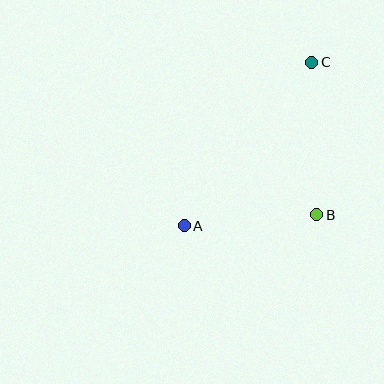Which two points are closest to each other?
Points A and B are closest to each other.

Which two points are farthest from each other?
Points A and C are farthest from each other.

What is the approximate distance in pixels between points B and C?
The distance between B and C is approximately 152 pixels.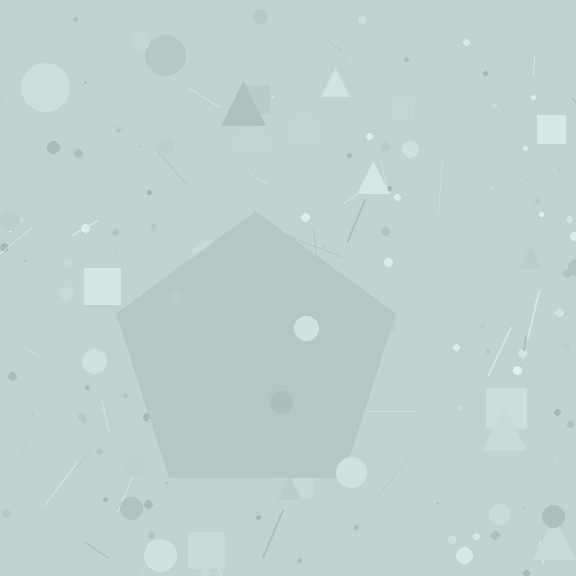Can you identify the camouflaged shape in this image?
The camouflaged shape is a pentagon.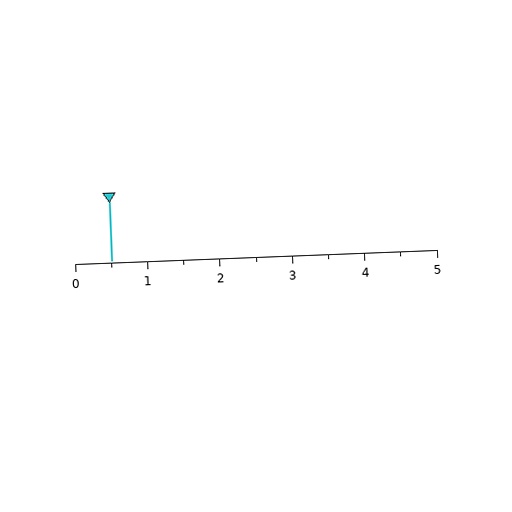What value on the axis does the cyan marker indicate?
The marker indicates approximately 0.5.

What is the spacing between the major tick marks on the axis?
The major ticks are spaced 1 apart.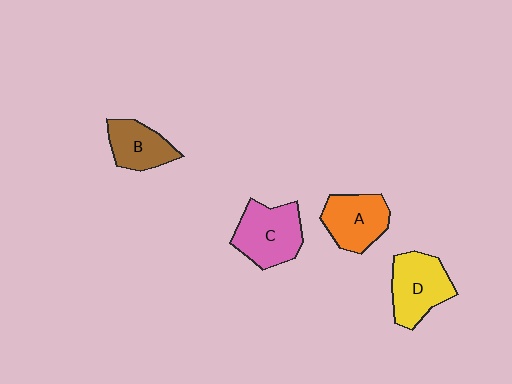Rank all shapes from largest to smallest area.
From largest to smallest: C (pink), D (yellow), A (orange), B (brown).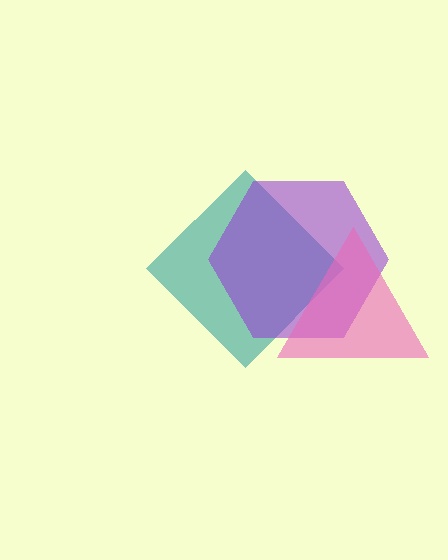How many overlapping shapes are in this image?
There are 3 overlapping shapes in the image.